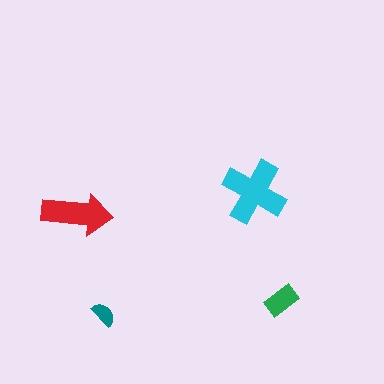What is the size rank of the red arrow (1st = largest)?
2nd.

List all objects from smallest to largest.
The teal semicircle, the green rectangle, the red arrow, the cyan cross.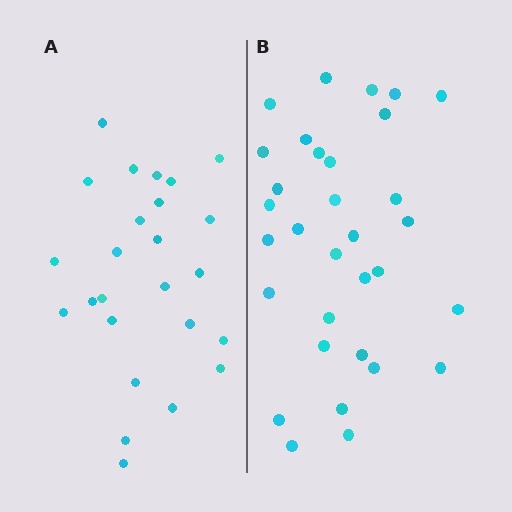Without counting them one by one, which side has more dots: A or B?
Region B (the right region) has more dots.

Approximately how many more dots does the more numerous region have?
Region B has roughly 8 or so more dots than region A.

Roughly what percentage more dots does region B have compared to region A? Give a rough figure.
About 30% more.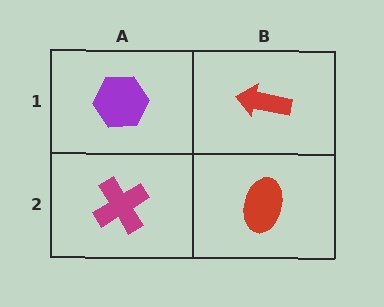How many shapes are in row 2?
2 shapes.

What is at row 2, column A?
A magenta cross.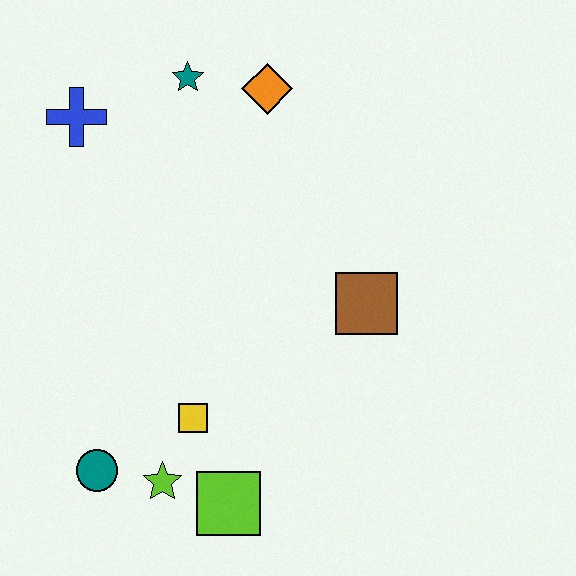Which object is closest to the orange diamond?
The teal star is closest to the orange diamond.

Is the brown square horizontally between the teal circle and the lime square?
No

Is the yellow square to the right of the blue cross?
Yes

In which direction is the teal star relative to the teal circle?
The teal star is above the teal circle.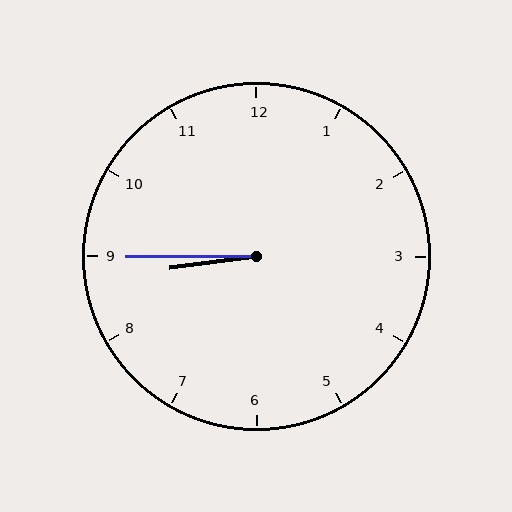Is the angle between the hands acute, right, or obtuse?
It is acute.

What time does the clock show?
8:45.